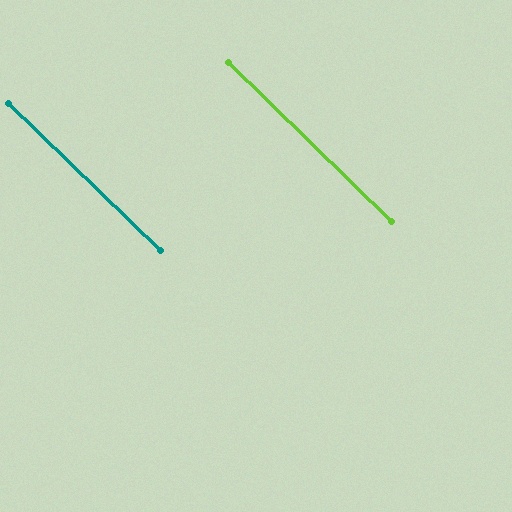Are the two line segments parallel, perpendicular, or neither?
Parallel — their directions differ by only 0.2°.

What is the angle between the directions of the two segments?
Approximately 0 degrees.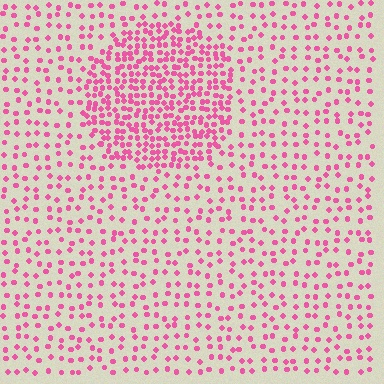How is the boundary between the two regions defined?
The boundary is defined by a change in element density (approximately 2.3x ratio). All elements are the same color, size, and shape.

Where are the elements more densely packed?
The elements are more densely packed inside the circle boundary.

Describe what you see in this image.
The image contains small pink elements arranged at two different densities. A circle-shaped region is visible where the elements are more densely packed than the surrounding area.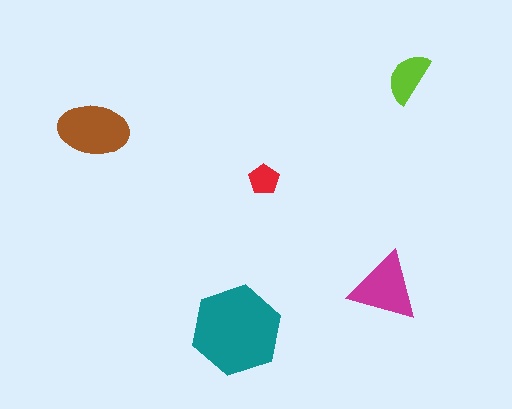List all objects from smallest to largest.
The red pentagon, the lime semicircle, the magenta triangle, the brown ellipse, the teal hexagon.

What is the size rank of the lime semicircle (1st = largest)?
4th.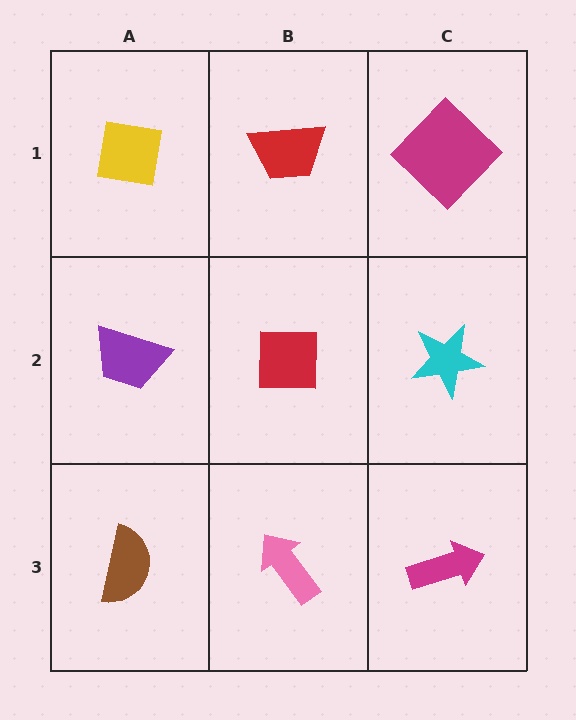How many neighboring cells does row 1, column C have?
2.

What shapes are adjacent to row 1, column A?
A purple trapezoid (row 2, column A), a red trapezoid (row 1, column B).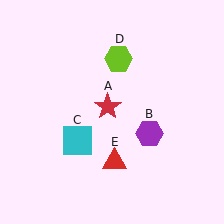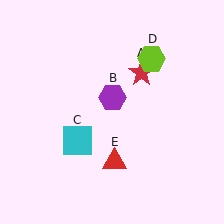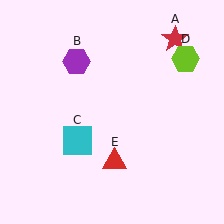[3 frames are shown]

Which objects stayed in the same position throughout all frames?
Cyan square (object C) and red triangle (object E) remained stationary.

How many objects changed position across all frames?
3 objects changed position: red star (object A), purple hexagon (object B), lime hexagon (object D).